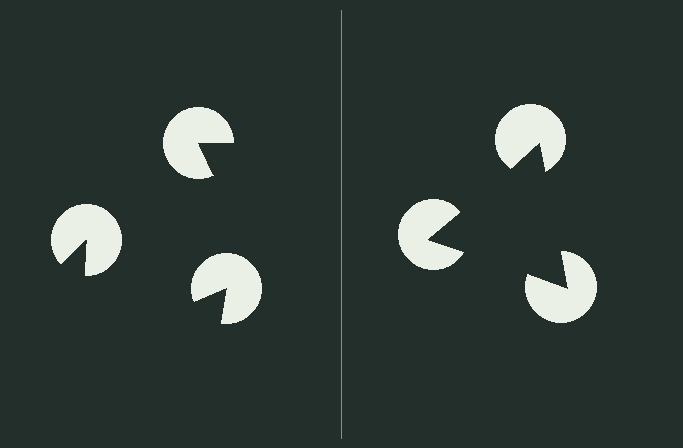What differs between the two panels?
The pac-man discs are positioned identically on both sides; only the wedge orientations differ. On the right they align to a triangle; on the left they are misaligned.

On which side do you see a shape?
An illusory triangle appears on the right side. On the left side the wedge cuts are rotated, so no coherent shape forms.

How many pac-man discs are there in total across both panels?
6 — 3 on each side.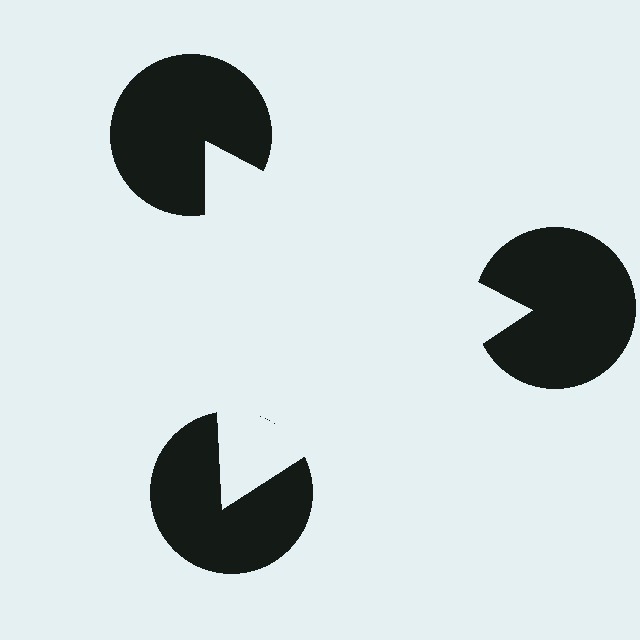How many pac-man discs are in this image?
There are 3 — one at each vertex of the illusory triangle.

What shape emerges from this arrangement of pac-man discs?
An illusory triangle — its edges are inferred from the aligned wedge cuts in the pac-man discs, not physically drawn.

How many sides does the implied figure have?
3 sides.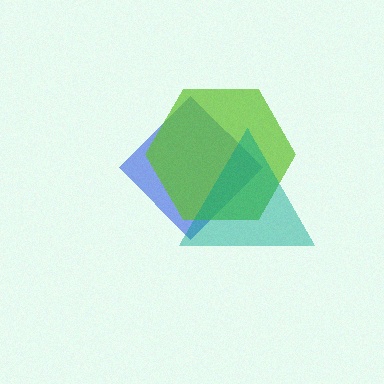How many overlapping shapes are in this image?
There are 3 overlapping shapes in the image.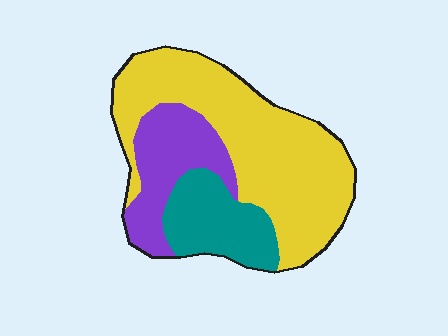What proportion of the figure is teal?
Teal covers about 20% of the figure.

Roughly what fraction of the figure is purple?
Purple covers about 20% of the figure.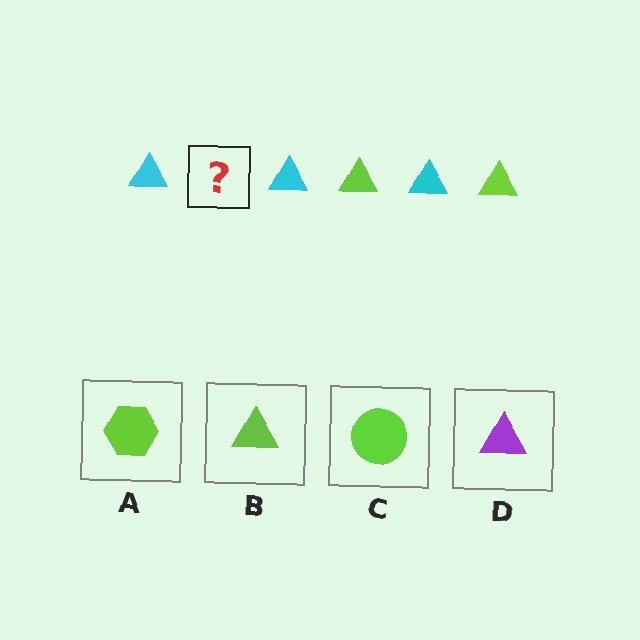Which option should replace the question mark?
Option B.